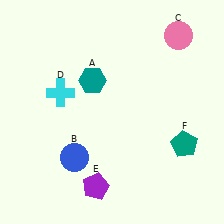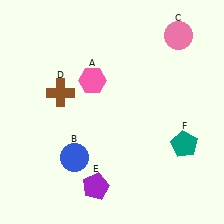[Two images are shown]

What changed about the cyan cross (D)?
In Image 1, D is cyan. In Image 2, it changed to brown.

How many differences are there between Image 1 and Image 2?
There are 2 differences between the two images.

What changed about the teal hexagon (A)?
In Image 1, A is teal. In Image 2, it changed to pink.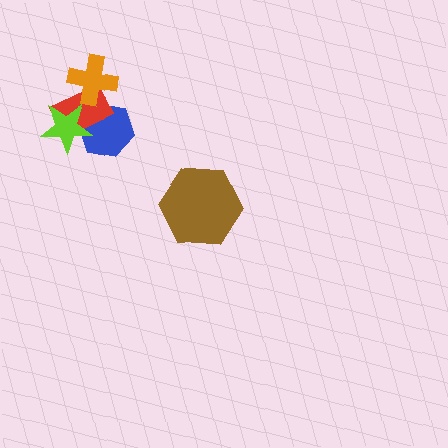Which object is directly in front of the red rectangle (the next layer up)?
The lime star is directly in front of the red rectangle.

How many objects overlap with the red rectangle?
3 objects overlap with the red rectangle.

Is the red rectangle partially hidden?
Yes, it is partially covered by another shape.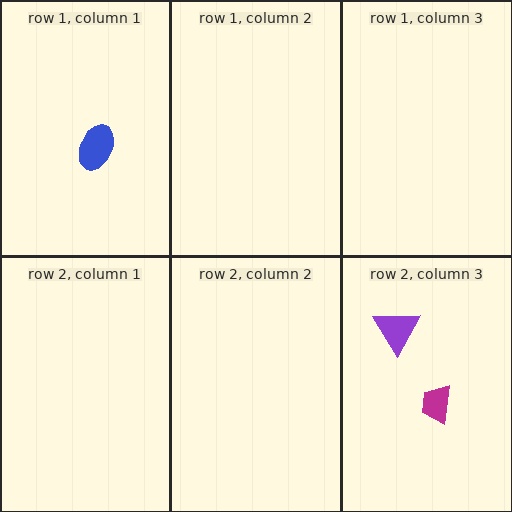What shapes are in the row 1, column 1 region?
The blue ellipse.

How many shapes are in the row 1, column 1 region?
1.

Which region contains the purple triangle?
The row 2, column 3 region.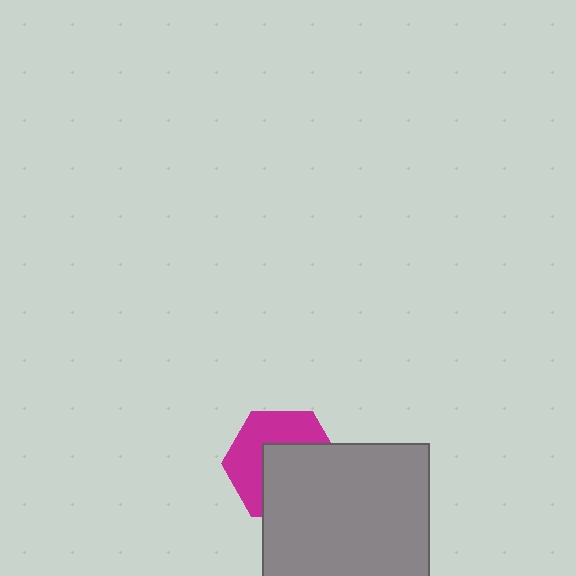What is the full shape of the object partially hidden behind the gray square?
The partially hidden object is a magenta hexagon.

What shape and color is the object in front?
The object in front is a gray square.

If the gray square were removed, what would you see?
You would see the complete magenta hexagon.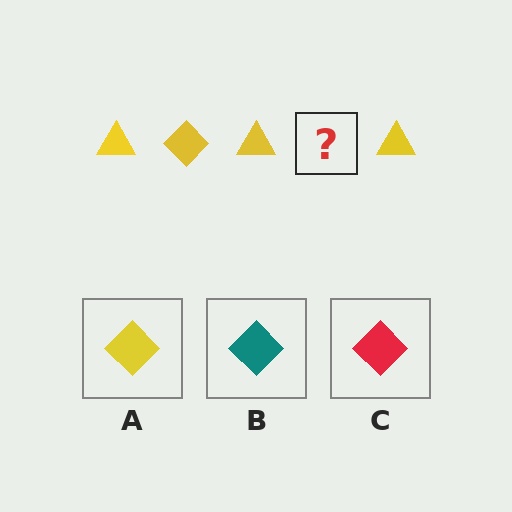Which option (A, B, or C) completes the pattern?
A.